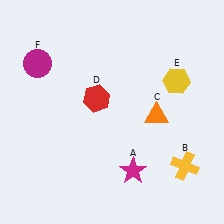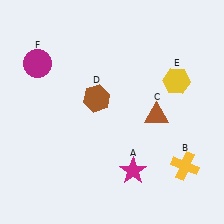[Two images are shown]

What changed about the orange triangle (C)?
In Image 1, C is orange. In Image 2, it changed to brown.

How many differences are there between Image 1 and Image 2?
There are 2 differences between the two images.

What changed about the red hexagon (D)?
In Image 1, D is red. In Image 2, it changed to brown.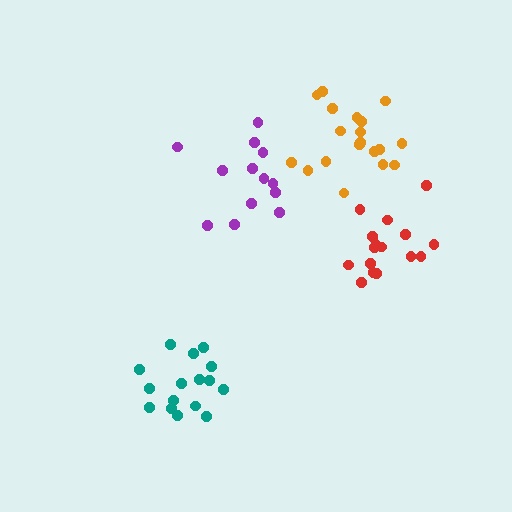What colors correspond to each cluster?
The clusters are colored: red, purple, teal, orange.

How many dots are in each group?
Group 1: 16 dots, Group 2: 14 dots, Group 3: 16 dots, Group 4: 19 dots (65 total).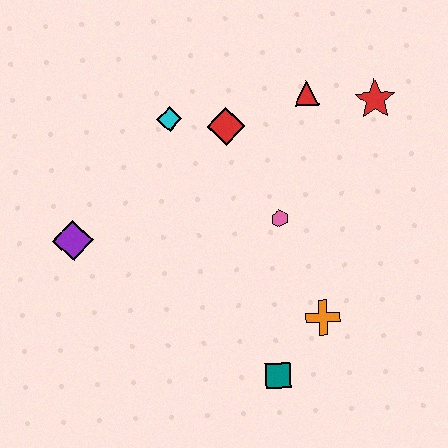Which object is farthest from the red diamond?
The teal square is farthest from the red diamond.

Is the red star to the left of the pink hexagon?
No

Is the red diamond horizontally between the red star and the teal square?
No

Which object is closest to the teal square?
The orange cross is closest to the teal square.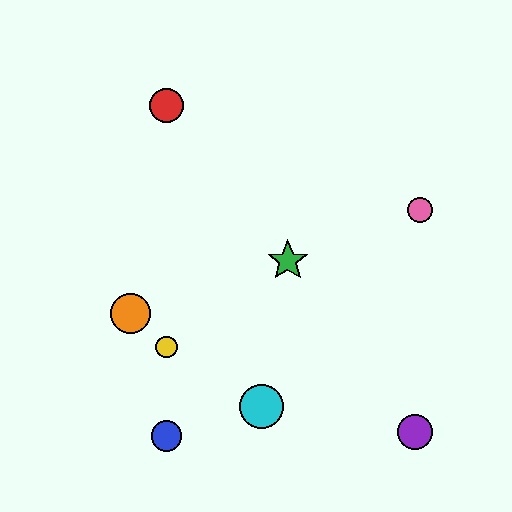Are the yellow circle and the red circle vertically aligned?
Yes, both are at x≈167.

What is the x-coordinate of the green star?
The green star is at x≈288.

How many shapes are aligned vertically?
3 shapes (the red circle, the blue circle, the yellow circle) are aligned vertically.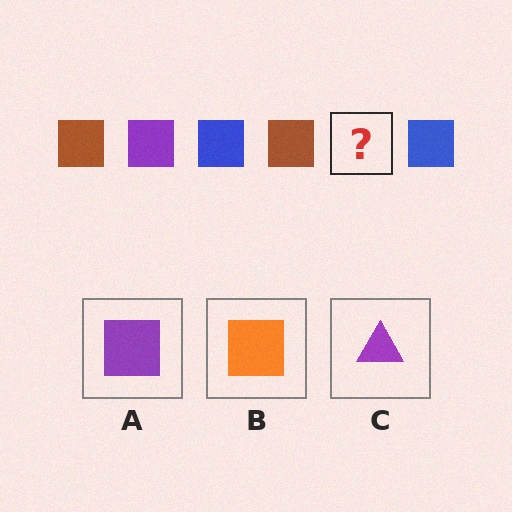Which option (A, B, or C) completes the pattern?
A.